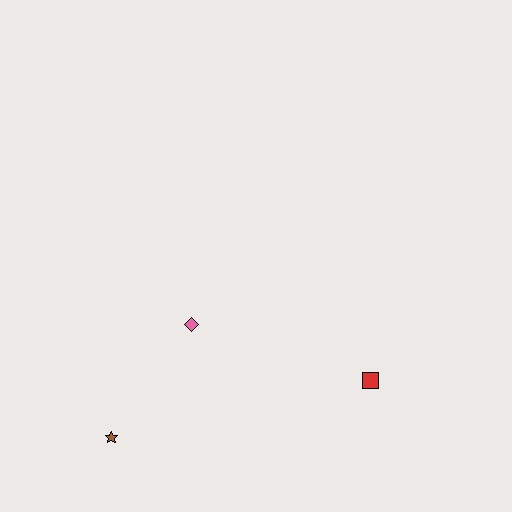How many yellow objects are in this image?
There are no yellow objects.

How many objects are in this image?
There are 3 objects.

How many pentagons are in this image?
There are no pentagons.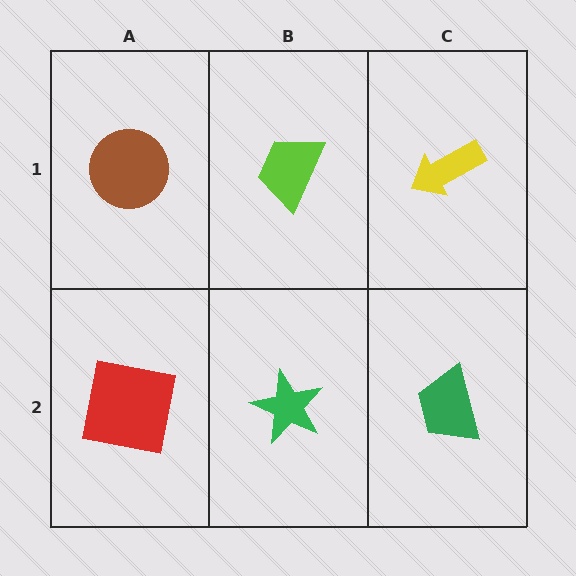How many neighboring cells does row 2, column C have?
2.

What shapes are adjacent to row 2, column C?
A yellow arrow (row 1, column C), a green star (row 2, column B).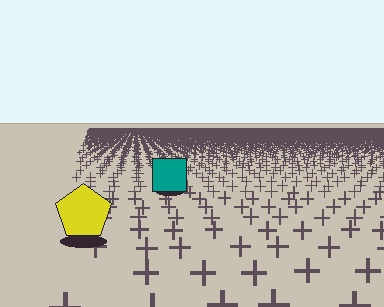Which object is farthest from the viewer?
The teal square is farthest from the viewer. It appears smaller and the ground texture around it is denser.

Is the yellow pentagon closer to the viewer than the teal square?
Yes. The yellow pentagon is closer — you can tell from the texture gradient: the ground texture is coarser near it.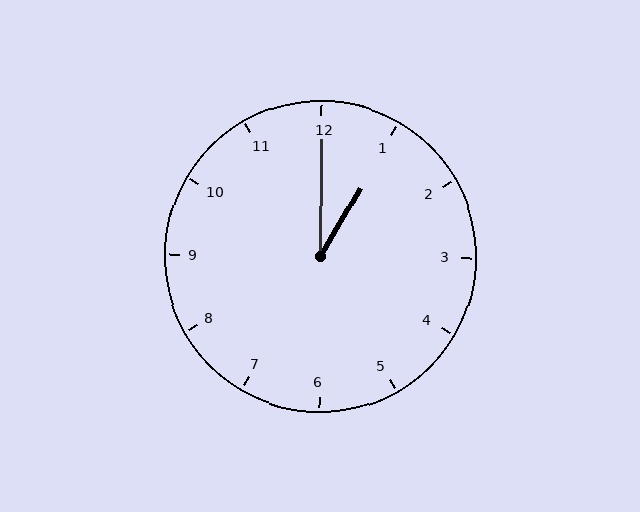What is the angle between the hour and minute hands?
Approximately 30 degrees.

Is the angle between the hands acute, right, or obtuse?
It is acute.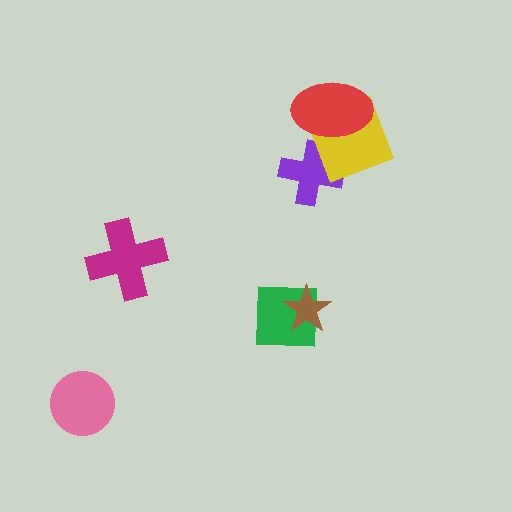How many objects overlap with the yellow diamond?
2 objects overlap with the yellow diamond.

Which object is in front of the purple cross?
The yellow diamond is in front of the purple cross.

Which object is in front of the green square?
The brown star is in front of the green square.